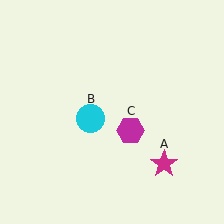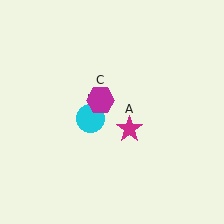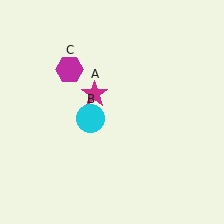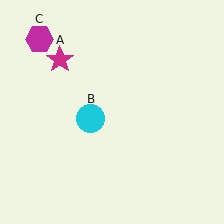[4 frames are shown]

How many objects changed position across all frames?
2 objects changed position: magenta star (object A), magenta hexagon (object C).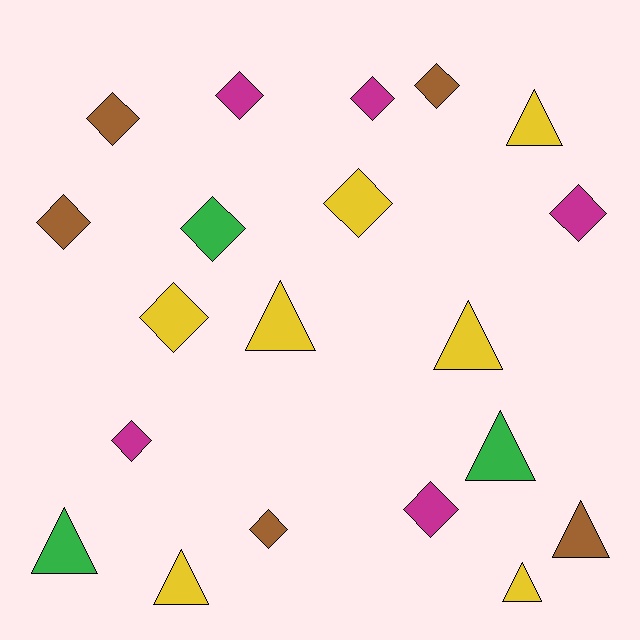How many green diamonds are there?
There is 1 green diamond.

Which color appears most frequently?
Yellow, with 7 objects.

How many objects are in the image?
There are 20 objects.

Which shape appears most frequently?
Diamond, with 12 objects.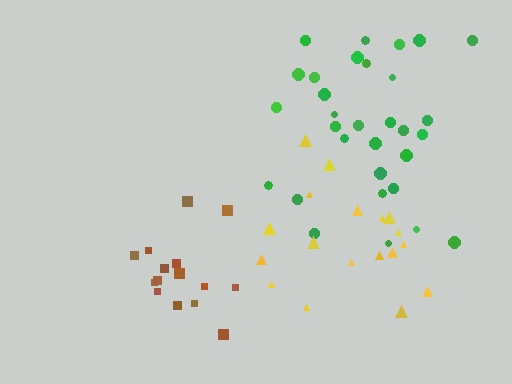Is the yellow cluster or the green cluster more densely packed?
Yellow.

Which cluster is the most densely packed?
Brown.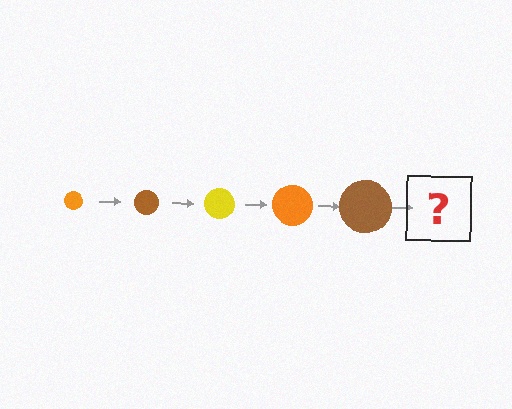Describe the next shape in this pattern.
It should be a yellow circle, larger than the previous one.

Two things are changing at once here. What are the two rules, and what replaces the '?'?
The two rules are that the circle grows larger each step and the color cycles through orange, brown, and yellow. The '?' should be a yellow circle, larger than the previous one.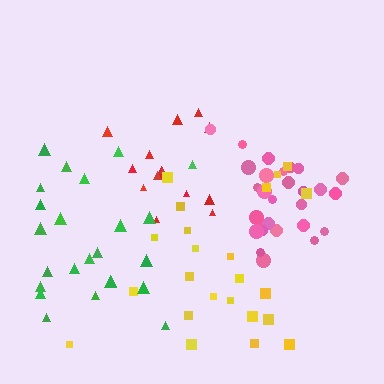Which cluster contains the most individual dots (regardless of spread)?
Pink (28).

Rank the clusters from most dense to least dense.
pink, red, green, yellow.